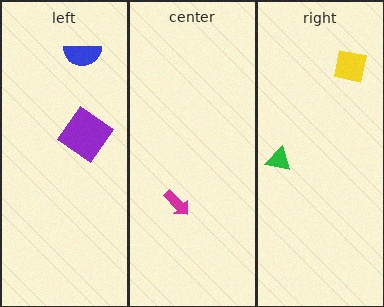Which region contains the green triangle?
The right region.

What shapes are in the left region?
The blue semicircle, the purple diamond.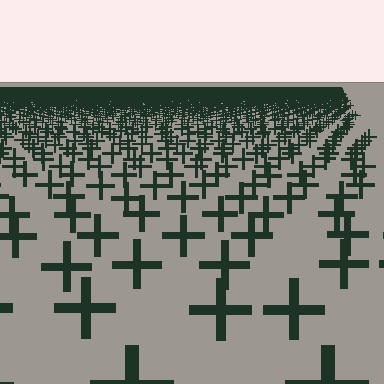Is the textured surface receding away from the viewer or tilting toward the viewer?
The surface is receding away from the viewer. Texture elements get smaller and denser toward the top.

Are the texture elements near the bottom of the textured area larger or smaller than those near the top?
Larger. Near the bottom, elements are closer to the viewer and appear at a bigger on-screen size.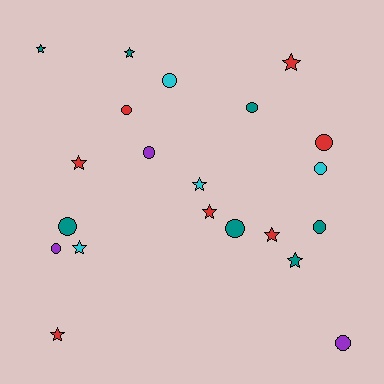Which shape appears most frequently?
Circle, with 11 objects.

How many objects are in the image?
There are 21 objects.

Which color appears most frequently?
Teal, with 7 objects.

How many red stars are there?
There are 5 red stars.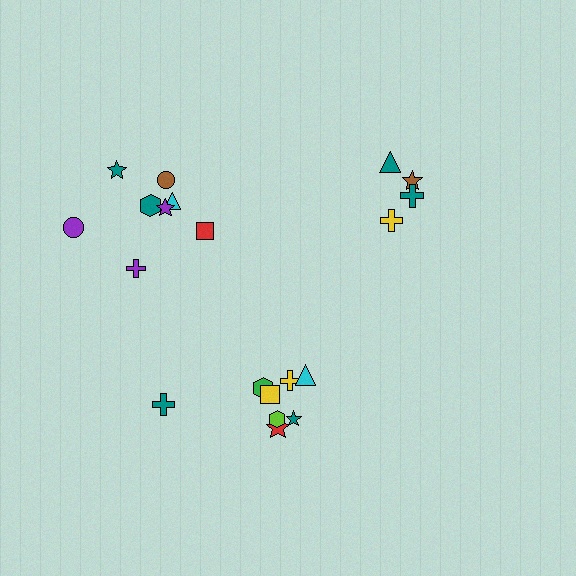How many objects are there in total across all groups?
There are 20 objects.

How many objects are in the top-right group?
There are 4 objects.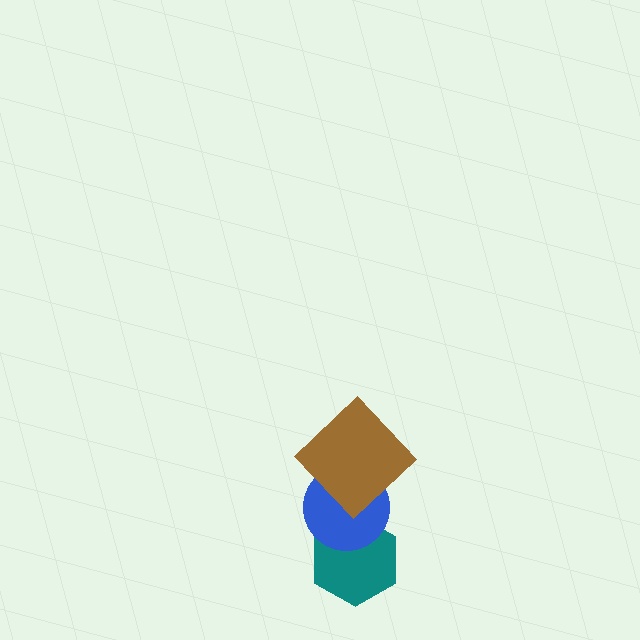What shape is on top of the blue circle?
The brown diamond is on top of the blue circle.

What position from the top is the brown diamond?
The brown diamond is 1st from the top.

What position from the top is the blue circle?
The blue circle is 2nd from the top.